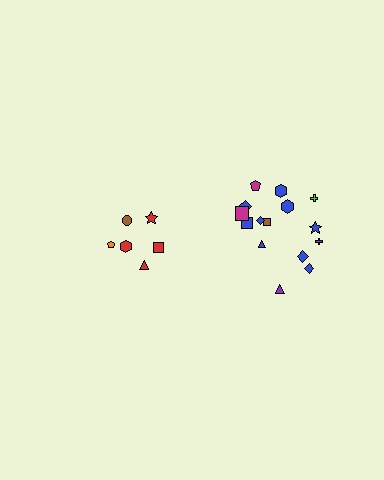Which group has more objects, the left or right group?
The right group.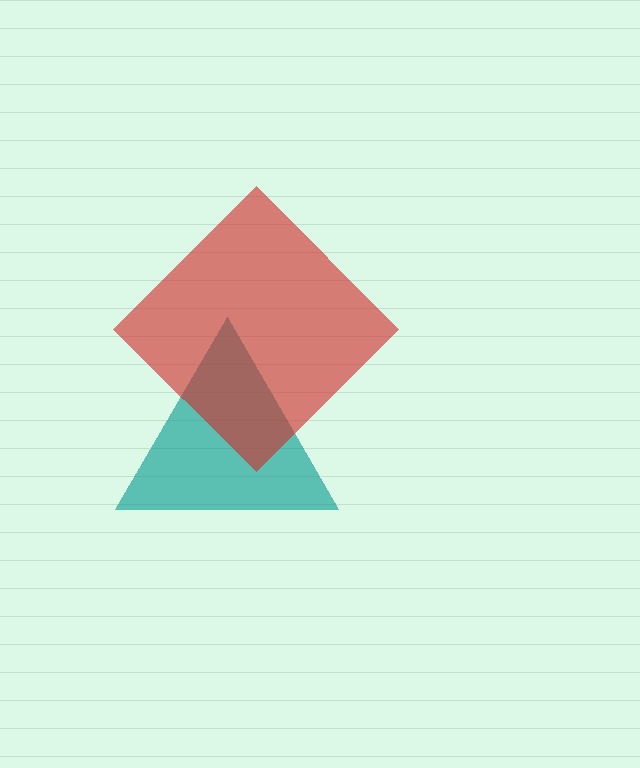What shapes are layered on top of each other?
The layered shapes are: a teal triangle, a red diamond.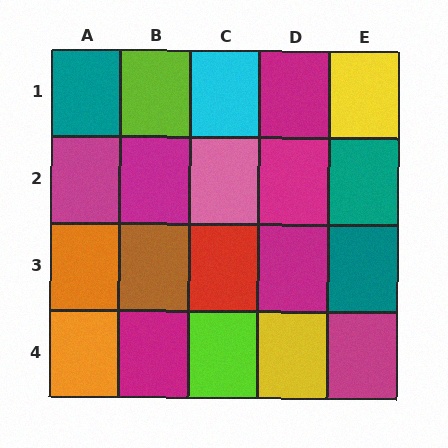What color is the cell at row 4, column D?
Yellow.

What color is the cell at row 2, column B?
Magenta.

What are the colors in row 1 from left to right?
Teal, lime, cyan, magenta, yellow.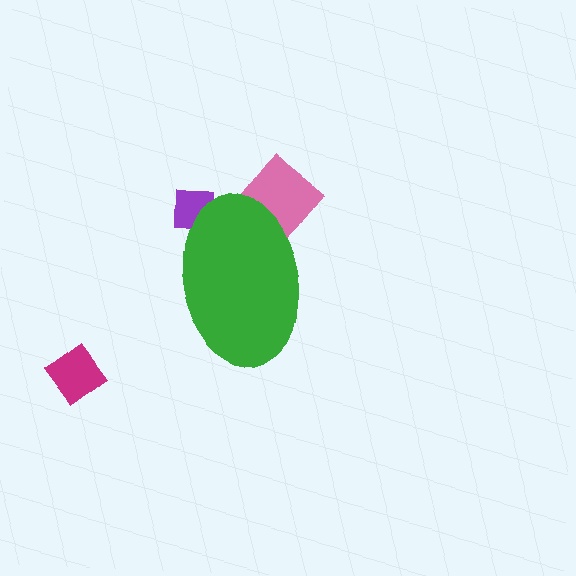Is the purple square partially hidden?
Yes, the purple square is partially hidden behind the green ellipse.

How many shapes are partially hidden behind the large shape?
2 shapes are partially hidden.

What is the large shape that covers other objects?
A green ellipse.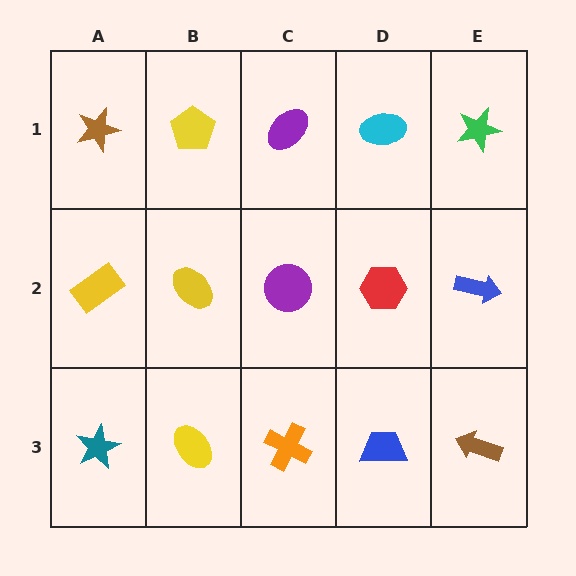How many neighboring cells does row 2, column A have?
3.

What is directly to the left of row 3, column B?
A teal star.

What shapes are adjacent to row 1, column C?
A purple circle (row 2, column C), a yellow pentagon (row 1, column B), a cyan ellipse (row 1, column D).